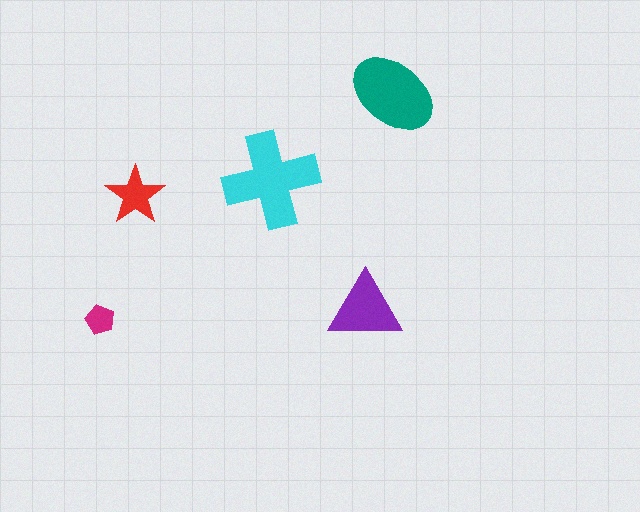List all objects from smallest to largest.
The magenta pentagon, the red star, the purple triangle, the teal ellipse, the cyan cross.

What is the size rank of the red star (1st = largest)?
4th.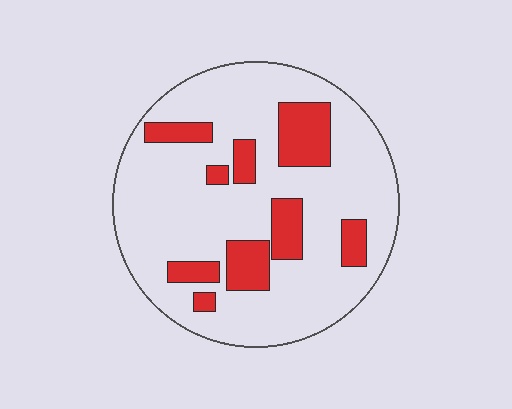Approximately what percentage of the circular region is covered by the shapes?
Approximately 20%.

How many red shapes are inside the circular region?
9.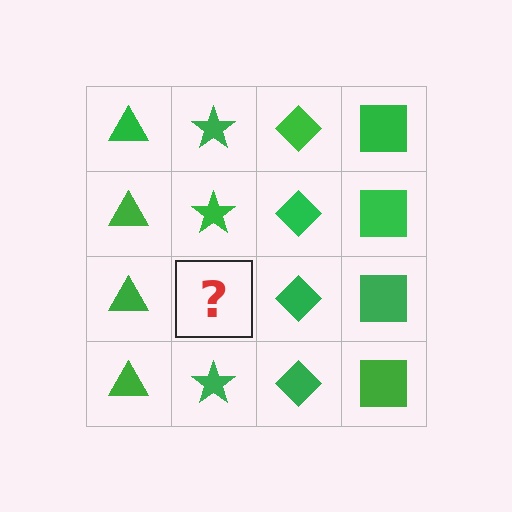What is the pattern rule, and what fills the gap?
The rule is that each column has a consistent shape. The gap should be filled with a green star.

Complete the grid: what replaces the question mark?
The question mark should be replaced with a green star.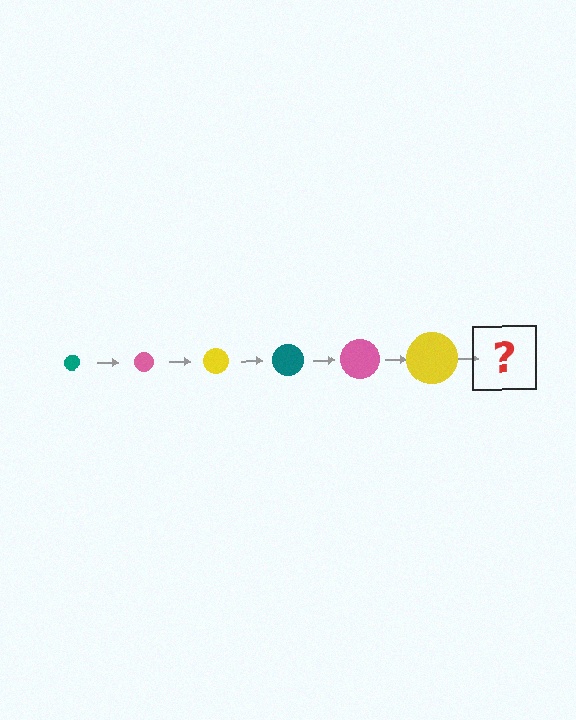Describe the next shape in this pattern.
It should be a teal circle, larger than the previous one.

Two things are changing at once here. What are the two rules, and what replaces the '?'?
The two rules are that the circle grows larger each step and the color cycles through teal, pink, and yellow. The '?' should be a teal circle, larger than the previous one.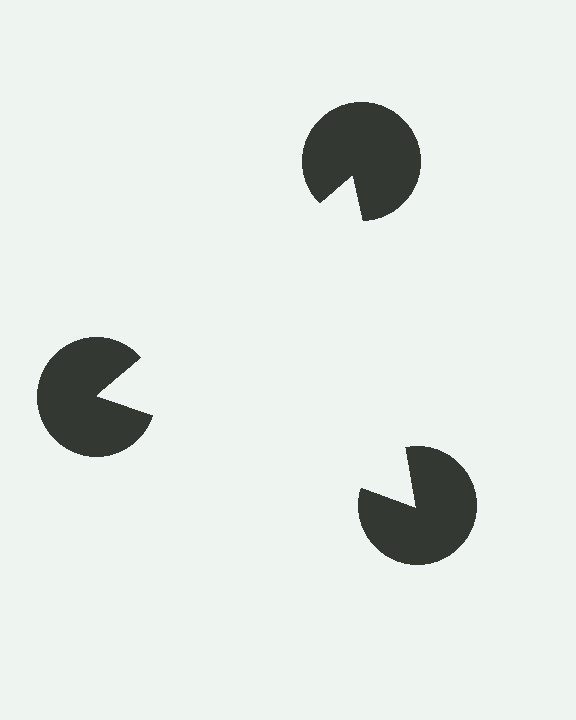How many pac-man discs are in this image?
There are 3 — one at each vertex of the illusory triangle.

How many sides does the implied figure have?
3 sides.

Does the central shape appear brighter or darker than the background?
It typically appears slightly brighter than the background, even though no actual brightness change is drawn.